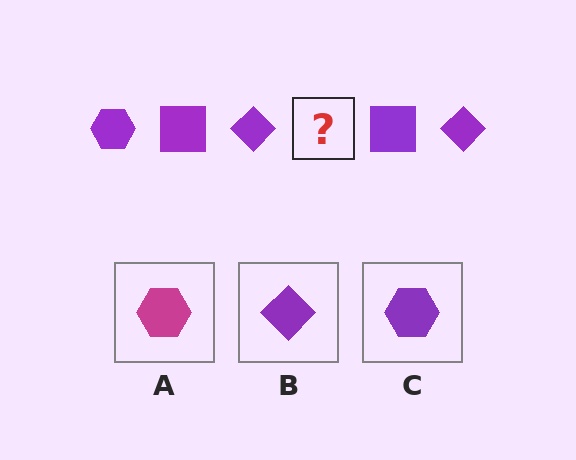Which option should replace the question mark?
Option C.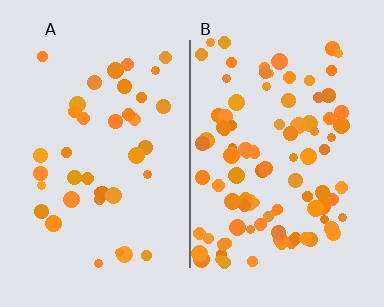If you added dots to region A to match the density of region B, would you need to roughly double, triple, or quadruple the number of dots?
Approximately triple.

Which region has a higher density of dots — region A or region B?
B (the right).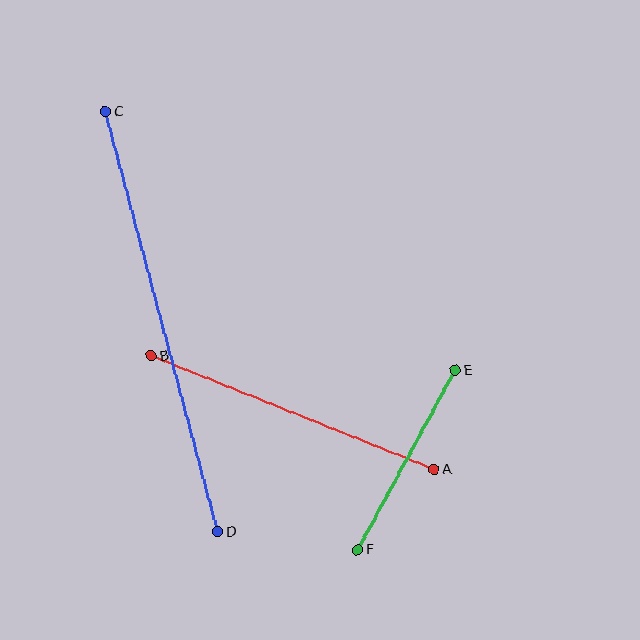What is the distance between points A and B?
The distance is approximately 305 pixels.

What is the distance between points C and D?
The distance is approximately 435 pixels.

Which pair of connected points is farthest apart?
Points C and D are farthest apart.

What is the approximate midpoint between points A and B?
The midpoint is at approximately (293, 413) pixels.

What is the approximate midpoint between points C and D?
The midpoint is at approximately (162, 322) pixels.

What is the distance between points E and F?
The distance is approximately 204 pixels.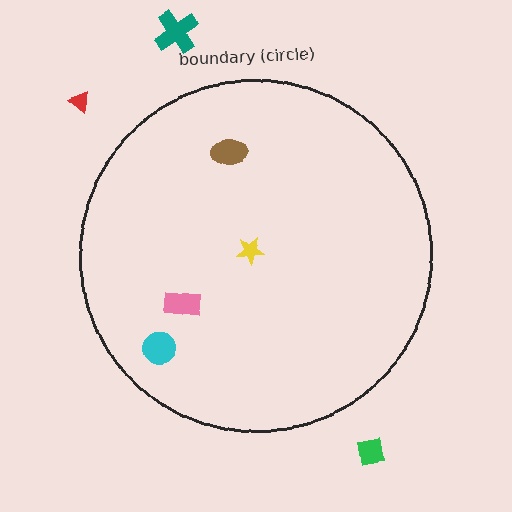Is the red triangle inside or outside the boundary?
Outside.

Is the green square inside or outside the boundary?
Outside.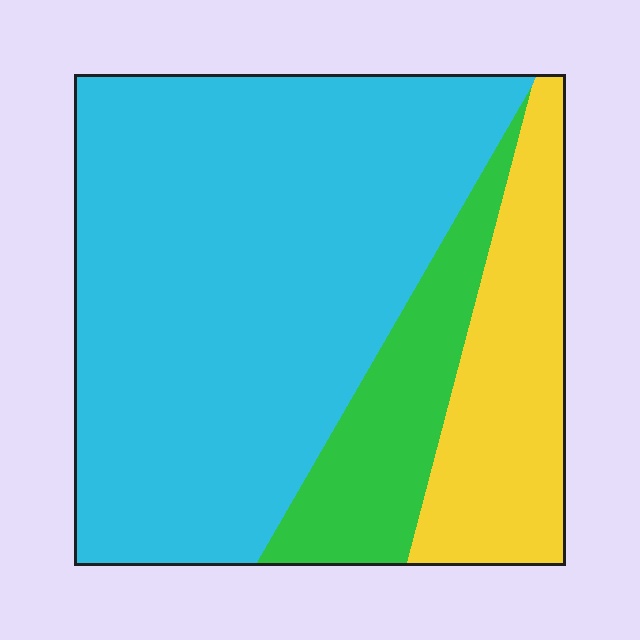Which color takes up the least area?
Green, at roughly 15%.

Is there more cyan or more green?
Cyan.